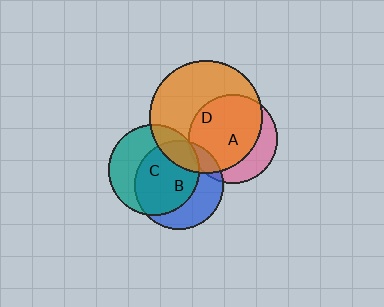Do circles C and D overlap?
Yes.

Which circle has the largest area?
Circle D (orange).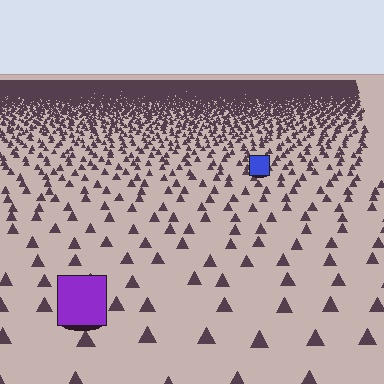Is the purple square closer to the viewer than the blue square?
Yes. The purple square is closer — you can tell from the texture gradient: the ground texture is coarser near it.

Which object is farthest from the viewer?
The blue square is farthest from the viewer. It appears smaller and the ground texture around it is denser.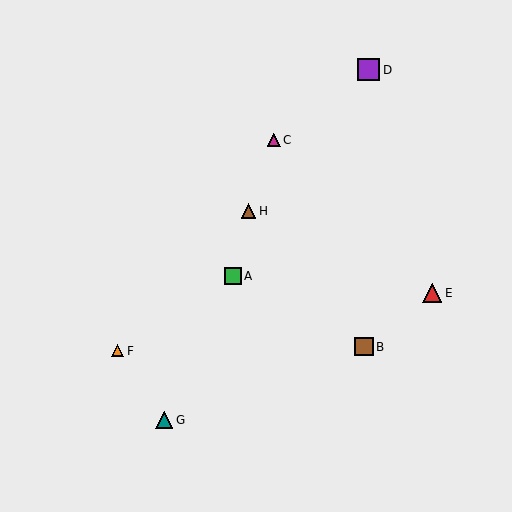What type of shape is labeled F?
Shape F is an orange triangle.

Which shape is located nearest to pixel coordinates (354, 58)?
The purple square (labeled D) at (369, 70) is nearest to that location.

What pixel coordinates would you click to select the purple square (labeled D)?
Click at (369, 70) to select the purple square D.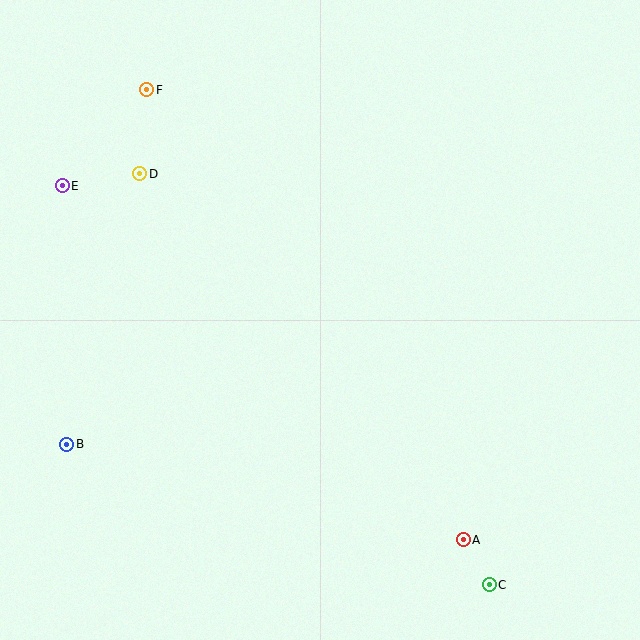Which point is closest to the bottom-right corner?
Point C is closest to the bottom-right corner.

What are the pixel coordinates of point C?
Point C is at (489, 585).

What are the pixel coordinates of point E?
Point E is at (62, 186).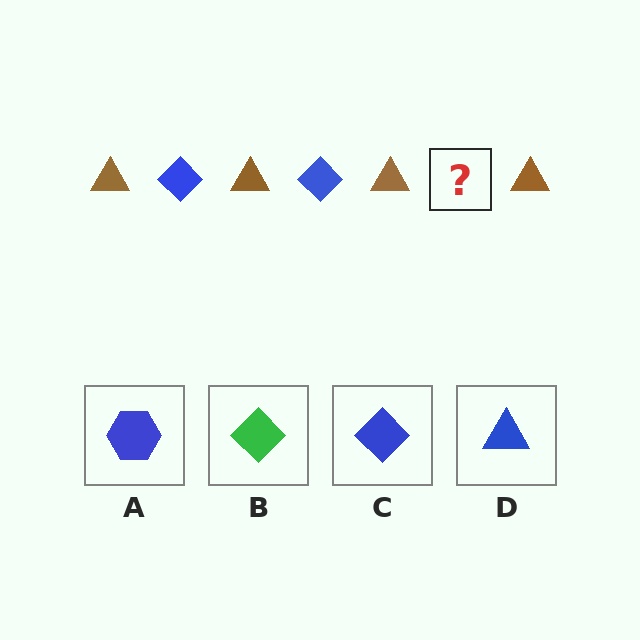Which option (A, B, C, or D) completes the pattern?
C.